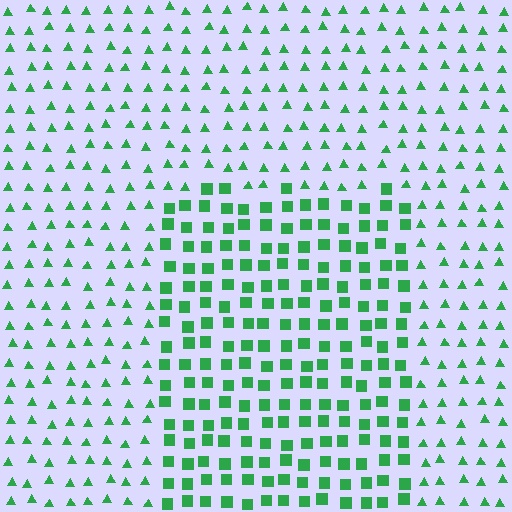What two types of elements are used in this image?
The image uses squares inside the rectangle region and triangles outside it.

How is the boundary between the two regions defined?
The boundary is defined by a change in element shape: squares inside vs. triangles outside. All elements share the same color and spacing.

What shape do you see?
I see a rectangle.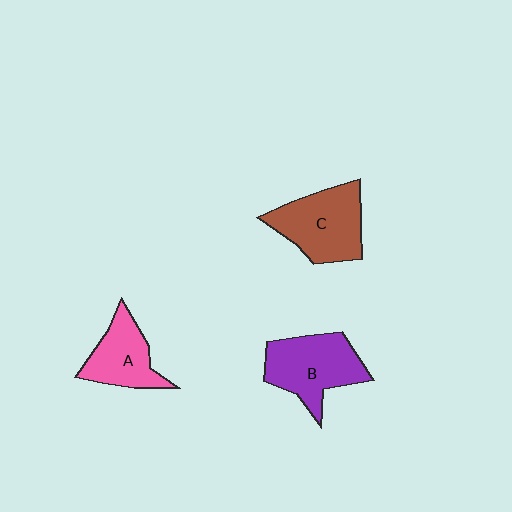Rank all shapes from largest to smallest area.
From largest to smallest: C (brown), B (purple), A (pink).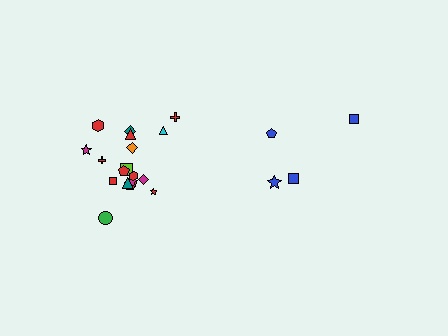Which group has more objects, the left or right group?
The left group.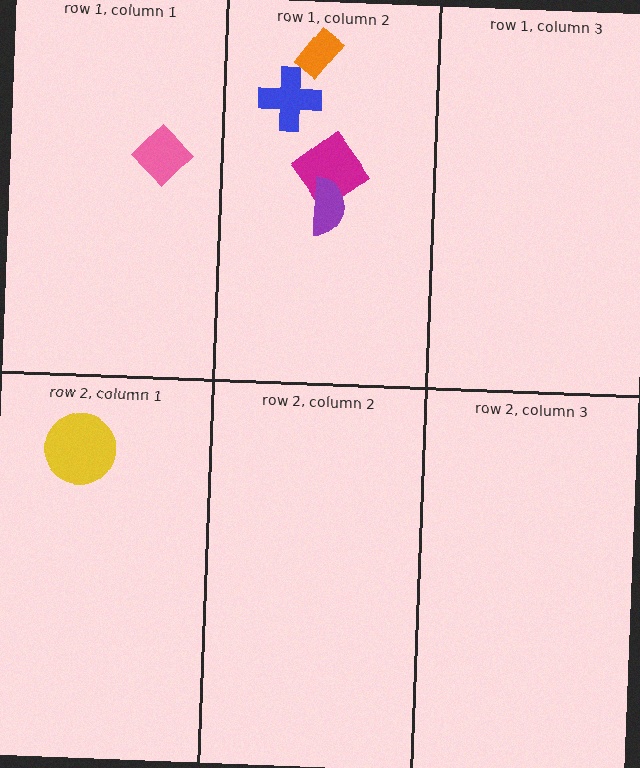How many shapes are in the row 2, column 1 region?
1.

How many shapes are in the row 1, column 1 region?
1.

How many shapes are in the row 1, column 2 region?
4.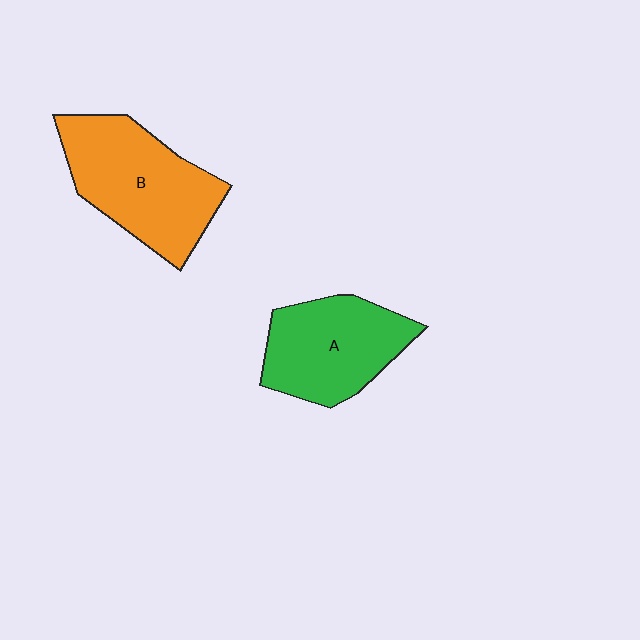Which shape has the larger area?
Shape B (orange).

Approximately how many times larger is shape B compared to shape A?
Approximately 1.2 times.